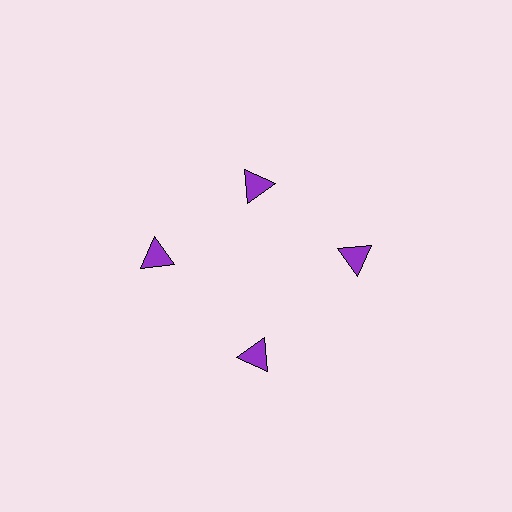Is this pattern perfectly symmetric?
No. The 4 purple triangles are arranged in a ring, but one element near the 12 o'clock position is pulled inward toward the center, breaking the 4-fold rotational symmetry.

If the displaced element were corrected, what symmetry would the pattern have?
It would have 4-fold rotational symmetry — the pattern would map onto itself every 90 degrees.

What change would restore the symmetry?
The symmetry would be restored by moving it outward, back onto the ring so that all 4 triangles sit at equal angles and equal distance from the center.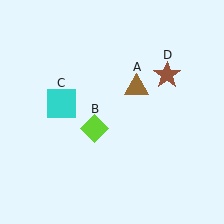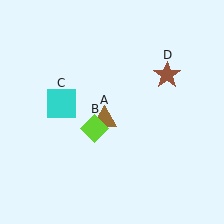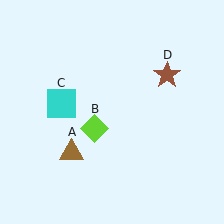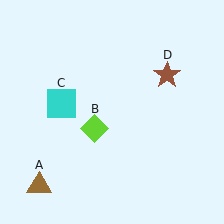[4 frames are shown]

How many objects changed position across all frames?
1 object changed position: brown triangle (object A).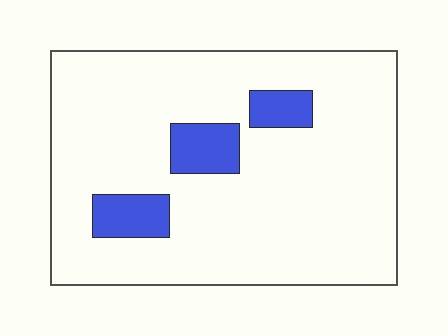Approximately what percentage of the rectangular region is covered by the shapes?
Approximately 10%.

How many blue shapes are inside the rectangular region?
3.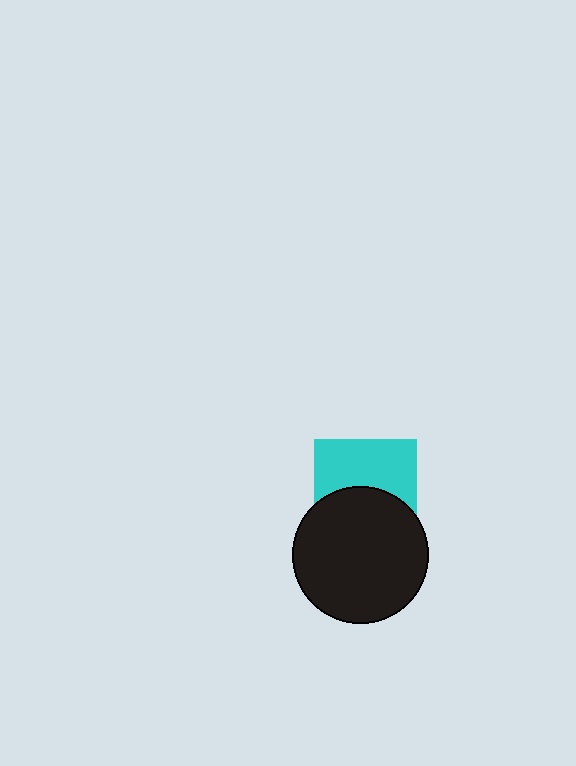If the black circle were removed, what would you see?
You would see the complete cyan square.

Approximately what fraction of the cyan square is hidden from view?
Roughly 47% of the cyan square is hidden behind the black circle.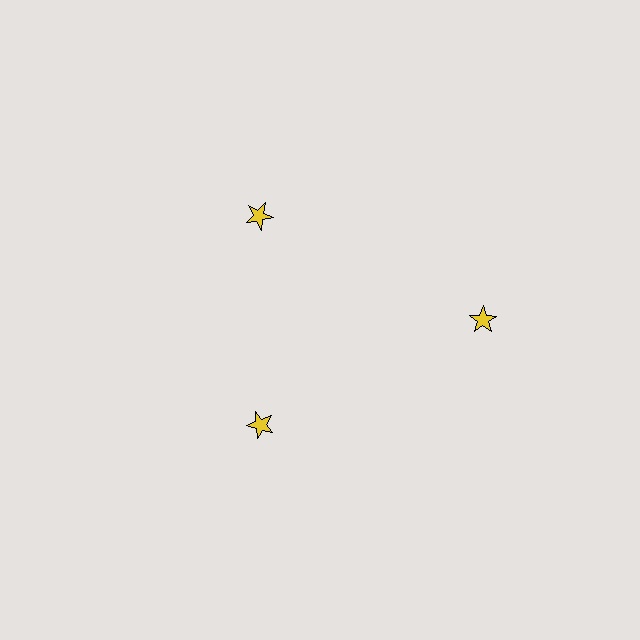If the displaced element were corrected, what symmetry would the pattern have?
It would have 3-fold rotational symmetry — the pattern would map onto itself every 120 degrees.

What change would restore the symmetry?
The symmetry would be restored by moving it inward, back onto the ring so that all 3 stars sit at equal angles and equal distance from the center.